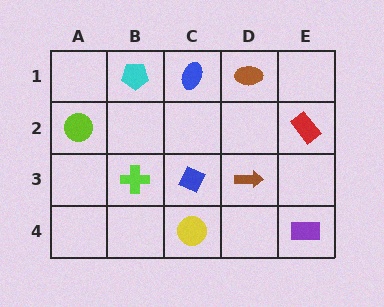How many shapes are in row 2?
2 shapes.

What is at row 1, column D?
A brown ellipse.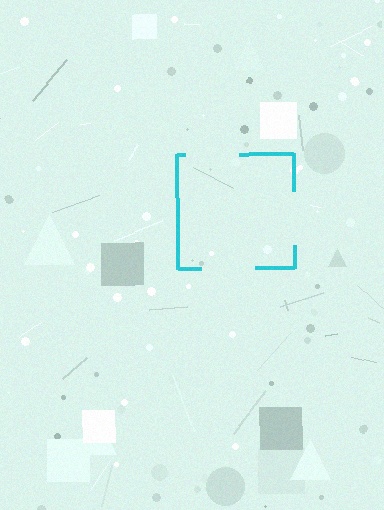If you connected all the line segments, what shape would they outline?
They would outline a square.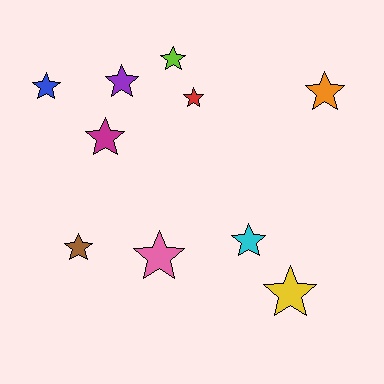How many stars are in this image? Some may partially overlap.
There are 10 stars.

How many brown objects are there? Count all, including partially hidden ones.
There is 1 brown object.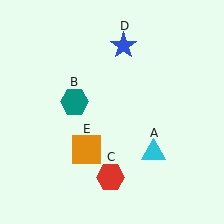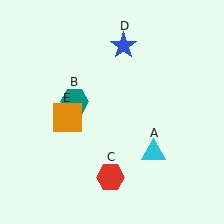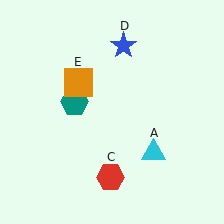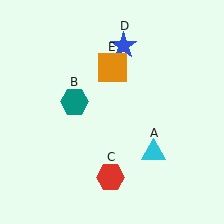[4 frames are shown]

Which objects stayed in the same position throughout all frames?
Cyan triangle (object A) and teal hexagon (object B) and red hexagon (object C) and blue star (object D) remained stationary.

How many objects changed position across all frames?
1 object changed position: orange square (object E).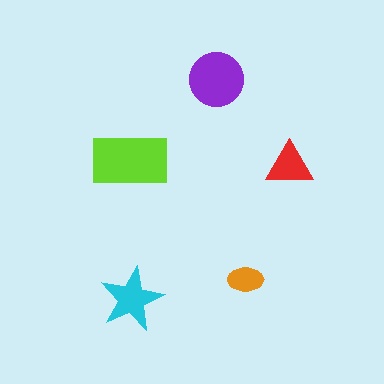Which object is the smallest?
The orange ellipse.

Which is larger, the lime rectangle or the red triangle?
The lime rectangle.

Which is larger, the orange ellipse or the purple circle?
The purple circle.